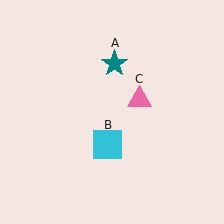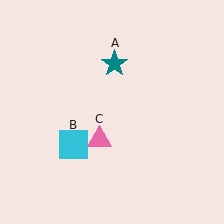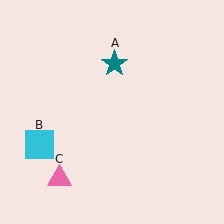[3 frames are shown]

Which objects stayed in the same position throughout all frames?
Teal star (object A) remained stationary.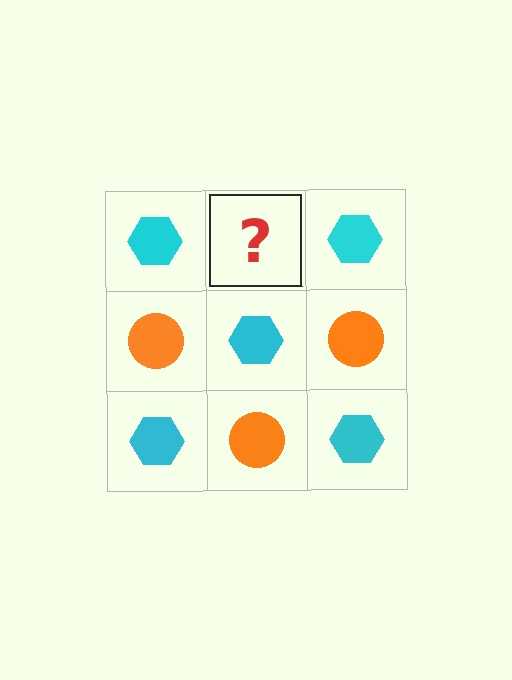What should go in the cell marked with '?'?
The missing cell should contain an orange circle.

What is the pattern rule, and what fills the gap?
The rule is that it alternates cyan hexagon and orange circle in a checkerboard pattern. The gap should be filled with an orange circle.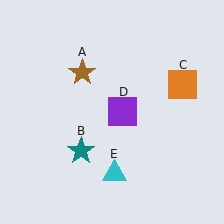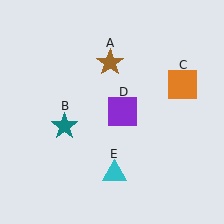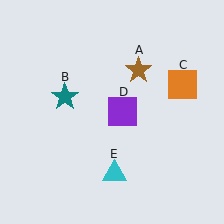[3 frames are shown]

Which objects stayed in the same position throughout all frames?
Orange square (object C) and purple square (object D) and cyan triangle (object E) remained stationary.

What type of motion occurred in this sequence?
The brown star (object A), teal star (object B) rotated clockwise around the center of the scene.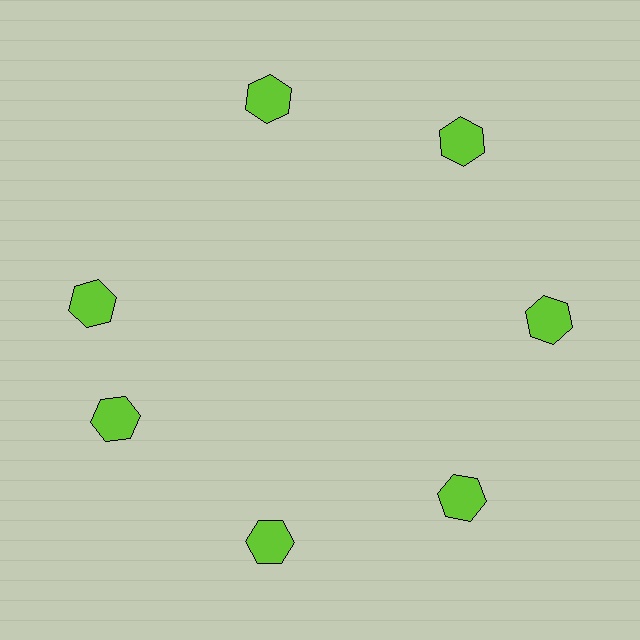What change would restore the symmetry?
The symmetry would be restored by rotating it back into even spacing with its neighbors so that all 7 hexagons sit at equal angles and equal distance from the center.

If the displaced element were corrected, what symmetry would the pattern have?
It would have 7-fold rotational symmetry — the pattern would map onto itself every 51 degrees.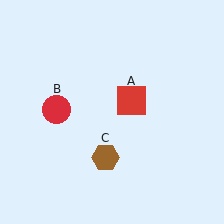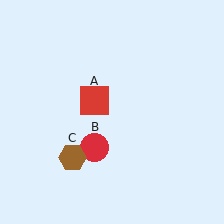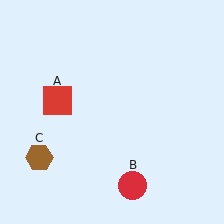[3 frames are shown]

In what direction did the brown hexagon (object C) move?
The brown hexagon (object C) moved left.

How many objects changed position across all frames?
3 objects changed position: red square (object A), red circle (object B), brown hexagon (object C).